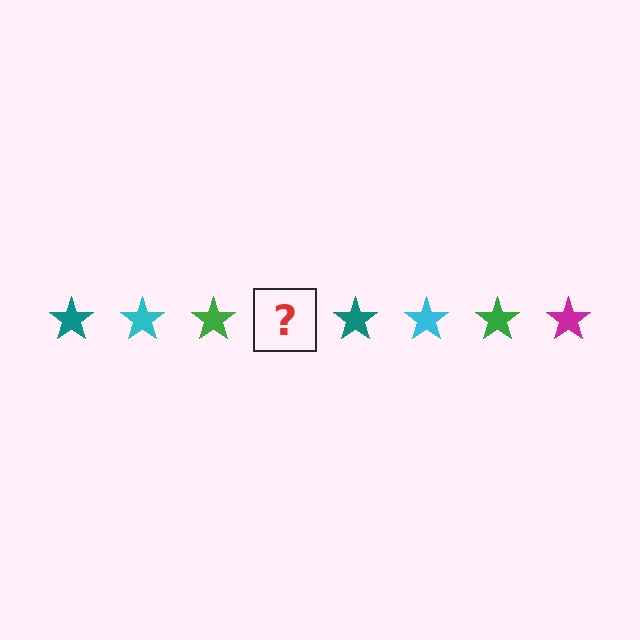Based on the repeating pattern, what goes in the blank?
The blank should be a magenta star.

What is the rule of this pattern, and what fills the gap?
The rule is that the pattern cycles through teal, cyan, green, magenta stars. The gap should be filled with a magenta star.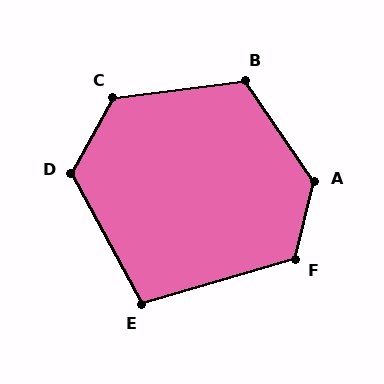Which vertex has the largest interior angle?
A, at approximately 131 degrees.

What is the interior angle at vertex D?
Approximately 122 degrees (obtuse).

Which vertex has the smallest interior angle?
E, at approximately 102 degrees.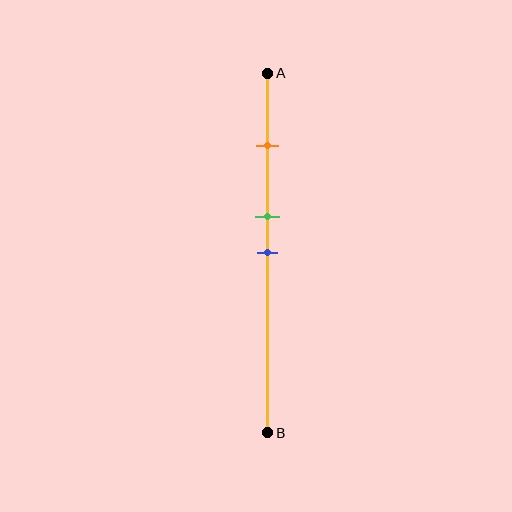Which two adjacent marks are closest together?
The green and blue marks are the closest adjacent pair.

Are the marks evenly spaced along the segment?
No, the marks are not evenly spaced.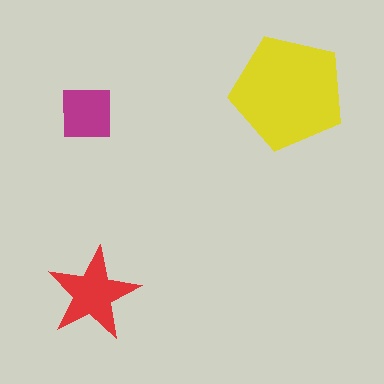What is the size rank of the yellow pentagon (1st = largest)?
1st.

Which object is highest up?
The yellow pentagon is topmost.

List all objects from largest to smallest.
The yellow pentagon, the red star, the magenta square.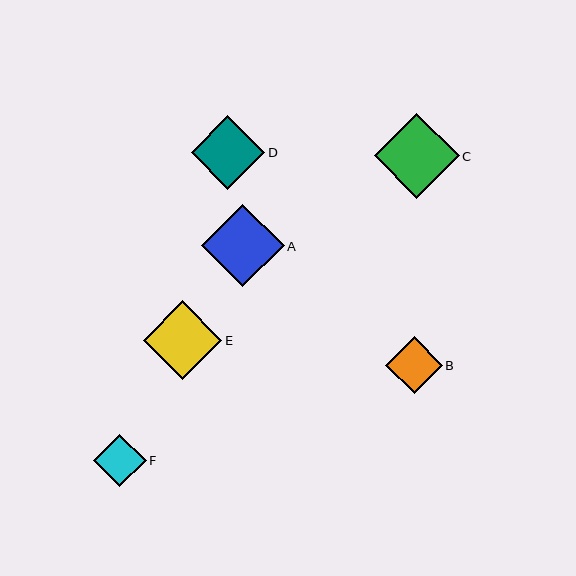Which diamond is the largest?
Diamond C is the largest with a size of approximately 85 pixels.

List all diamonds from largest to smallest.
From largest to smallest: C, A, E, D, B, F.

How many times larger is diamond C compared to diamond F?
Diamond C is approximately 1.6 times the size of diamond F.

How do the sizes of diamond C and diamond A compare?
Diamond C and diamond A are approximately the same size.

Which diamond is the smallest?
Diamond F is the smallest with a size of approximately 53 pixels.